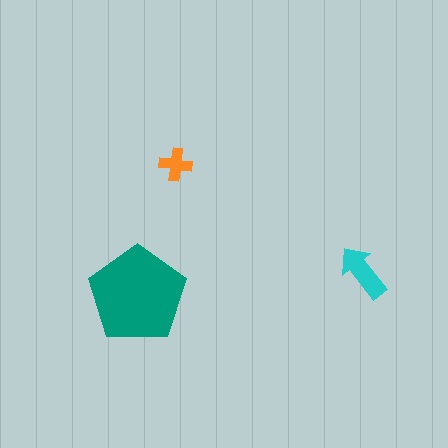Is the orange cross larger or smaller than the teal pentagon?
Smaller.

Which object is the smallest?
The orange cross.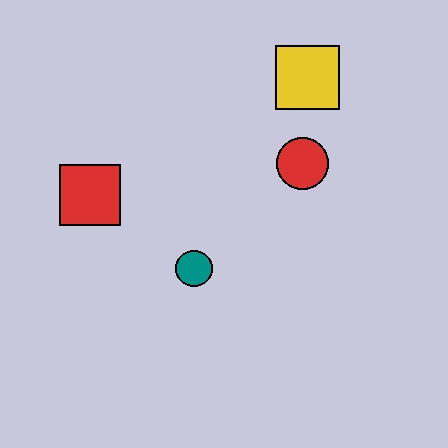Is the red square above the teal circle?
Yes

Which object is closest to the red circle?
The yellow square is closest to the red circle.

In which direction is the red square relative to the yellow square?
The red square is to the left of the yellow square.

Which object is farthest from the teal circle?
The yellow square is farthest from the teal circle.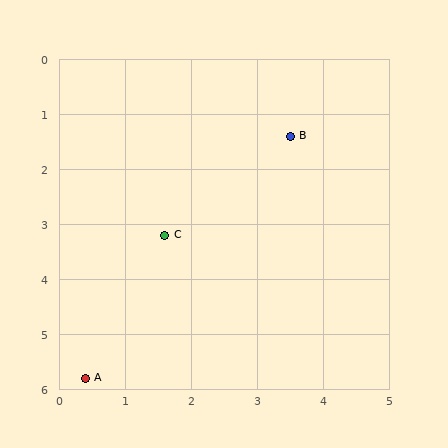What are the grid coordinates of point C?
Point C is at approximately (1.6, 3.2).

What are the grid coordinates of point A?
Point A is at approximately (0.4, 5.8).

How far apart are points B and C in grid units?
Points B and C are about 2.6 grid units apart.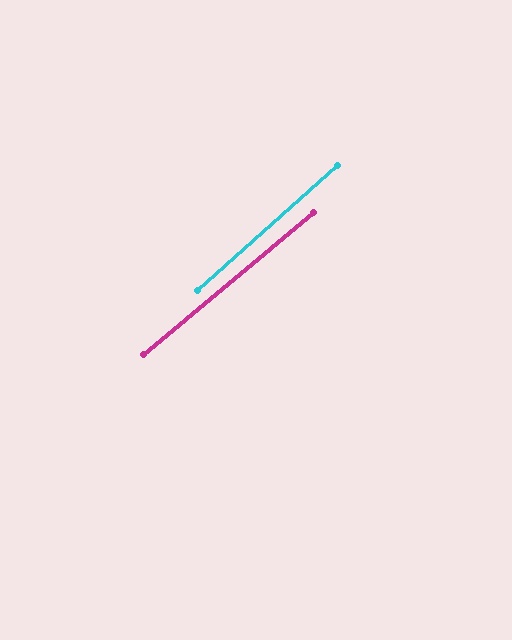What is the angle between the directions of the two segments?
Approximately 2 degrees.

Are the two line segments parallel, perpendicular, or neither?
Parallel — their directions differ by only 1.8°.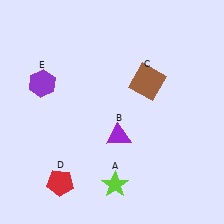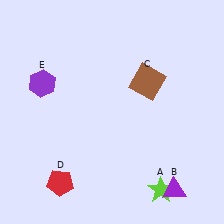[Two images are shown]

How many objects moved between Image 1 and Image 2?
2 objects moved between the two images.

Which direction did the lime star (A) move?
The lime star (A) moved right.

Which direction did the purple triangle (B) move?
The purple triangle (B) moved right.